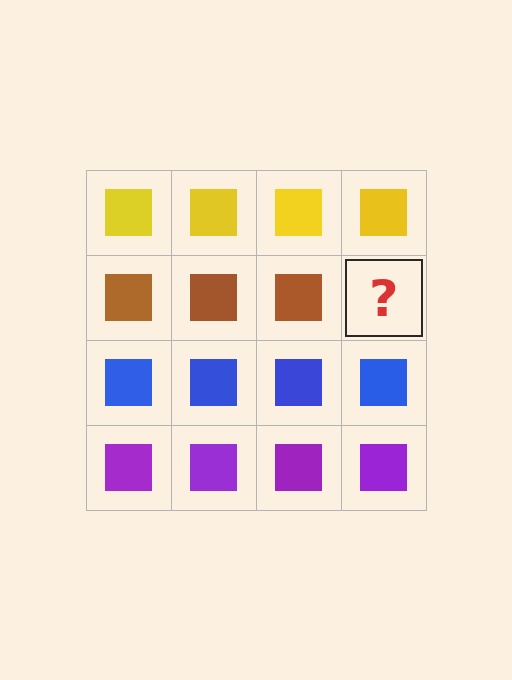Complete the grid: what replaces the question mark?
The question mark should be replaced with a brown square.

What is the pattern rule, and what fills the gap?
The rule is that each row has a consistent color. The gap should be filled with a brown square.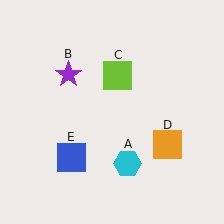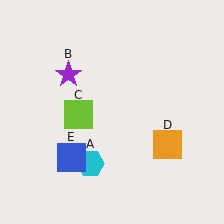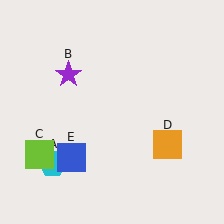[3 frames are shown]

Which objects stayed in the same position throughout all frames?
Purple star (object B) and orange square (object D) and blue square (object E) remained stationary.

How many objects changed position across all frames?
2 objects changed position: cyan hexagon (object A), lime square (object C).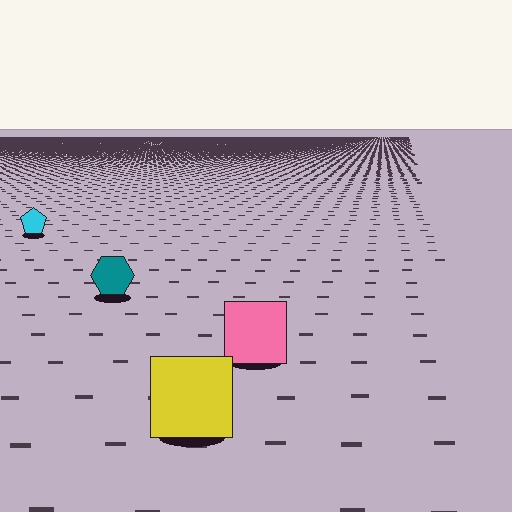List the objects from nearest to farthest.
From nearest to farthest: the yellow square, the pink square, the teal hexagon, the cyan pentagon.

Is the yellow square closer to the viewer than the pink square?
Yes. The yellow square is closer — you can tell from the texture gradient: the ground texture is coarser near it.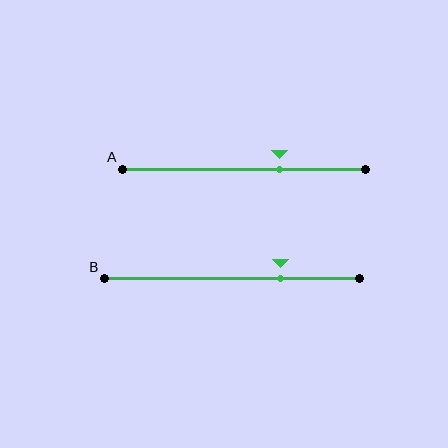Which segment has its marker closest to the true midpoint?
Segment A has its marker closest to the true midpoint.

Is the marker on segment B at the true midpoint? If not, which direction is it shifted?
No, the marker on segment B is shifted to the right by about 19% of the segment length.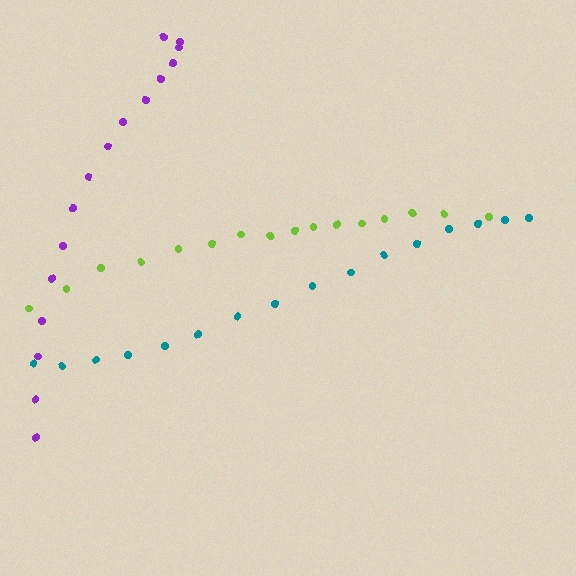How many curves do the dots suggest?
There are 3 distinct paths.